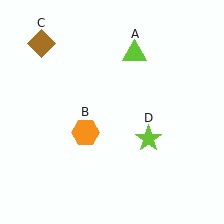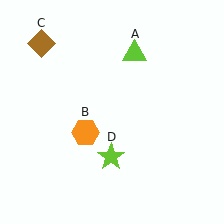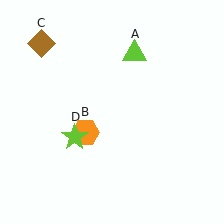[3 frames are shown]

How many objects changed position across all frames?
1 object changed position: lime star (object D).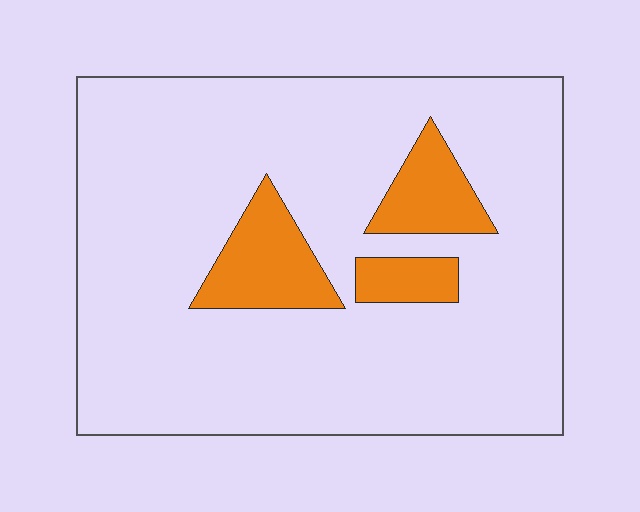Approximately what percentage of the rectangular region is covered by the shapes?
Approximately 15%.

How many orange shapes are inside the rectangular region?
3.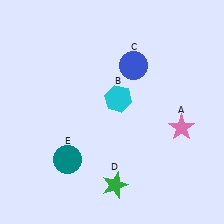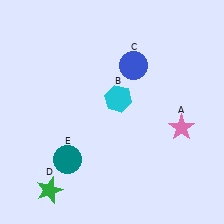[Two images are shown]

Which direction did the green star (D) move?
The green star (D) moved left.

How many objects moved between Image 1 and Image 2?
1 object moved between the two images.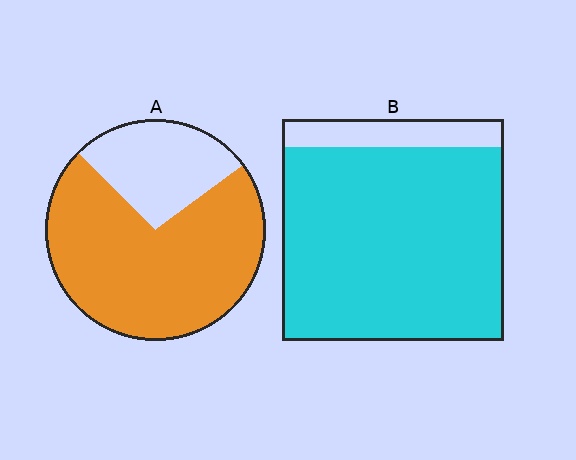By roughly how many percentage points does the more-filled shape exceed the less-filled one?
By roughly 15 percentage points (B over A).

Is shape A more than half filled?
Yes.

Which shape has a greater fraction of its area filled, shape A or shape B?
Shape B.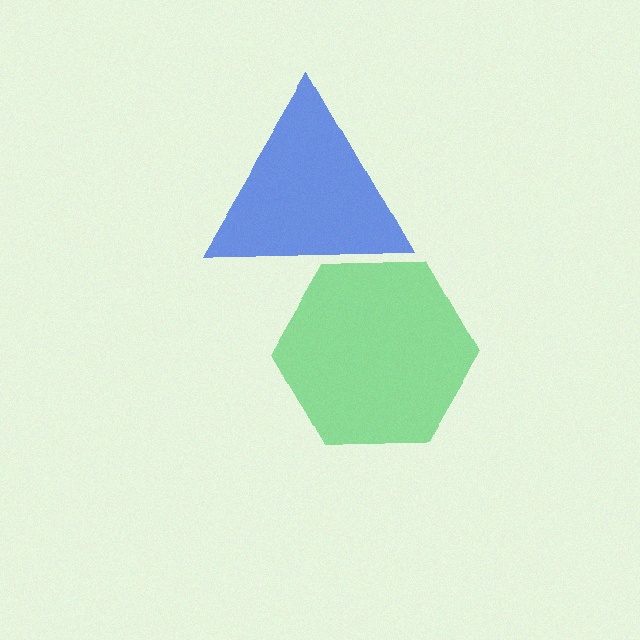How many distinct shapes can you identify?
There are 2 distinct shapes: a blue triangle, a green hexagon.